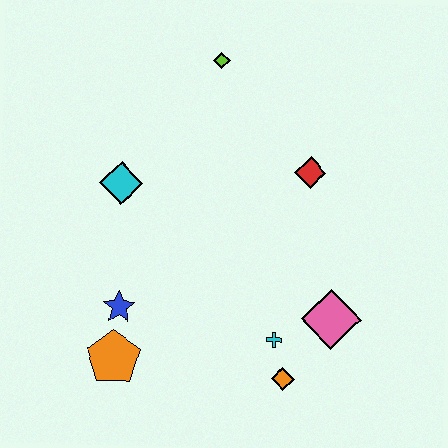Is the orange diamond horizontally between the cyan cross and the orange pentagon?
No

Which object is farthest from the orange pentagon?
The lime diamond is farthest from the orange pentagon.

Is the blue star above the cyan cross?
Yes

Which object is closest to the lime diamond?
The red diamond is closest to the lime diamond.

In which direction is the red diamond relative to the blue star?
The red diamond is to the right of the blue star.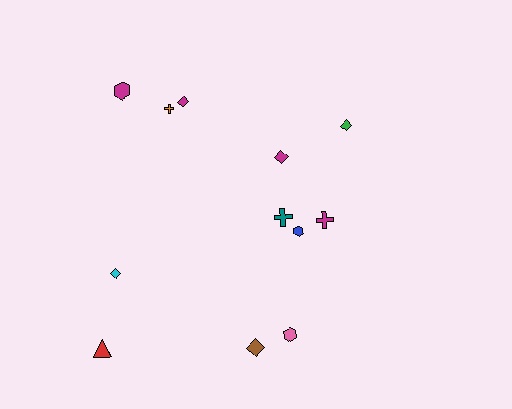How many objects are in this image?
There are 12 objects.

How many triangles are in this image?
There is 1 triangle.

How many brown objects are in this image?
There is 1 brown object.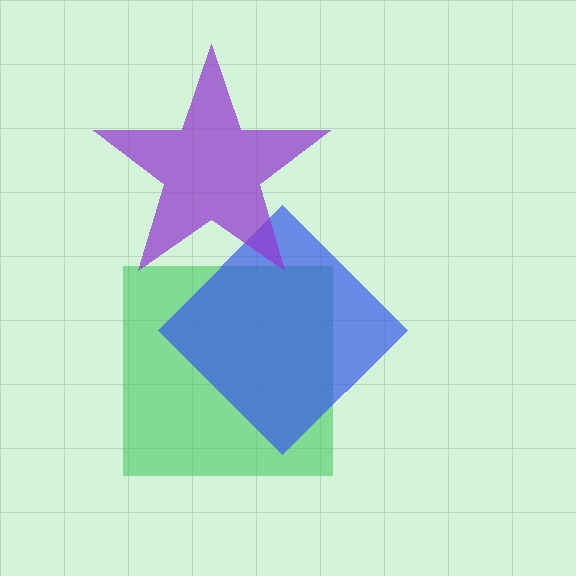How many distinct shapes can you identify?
There are 3 distinct shapes: a green square, a blue diamond, a purple star.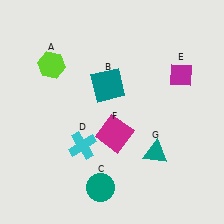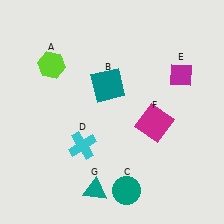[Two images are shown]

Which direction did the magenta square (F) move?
The magenta square (F) moved right.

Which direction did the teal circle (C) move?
The teal circle (C) moved right.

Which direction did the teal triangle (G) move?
The teal triangle (G) moved left.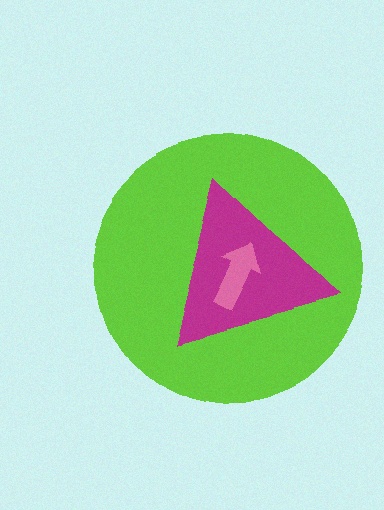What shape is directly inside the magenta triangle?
The pink arrow.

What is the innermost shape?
The pink arrow.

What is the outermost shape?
The lime circle.